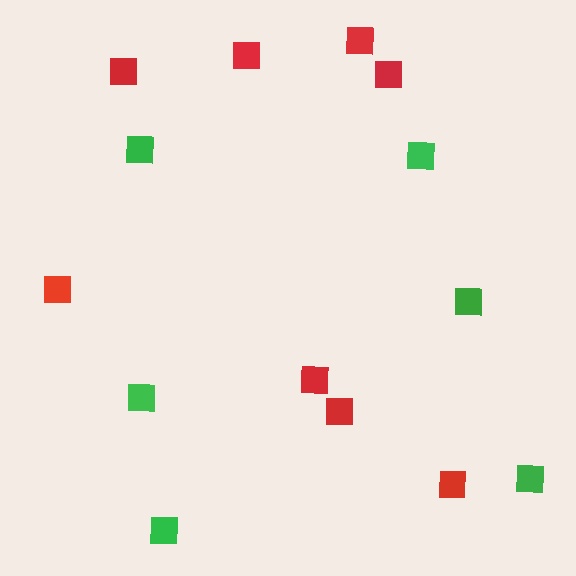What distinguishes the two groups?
There are 2 groups: one group of red squares (8) and one group of green squares (6).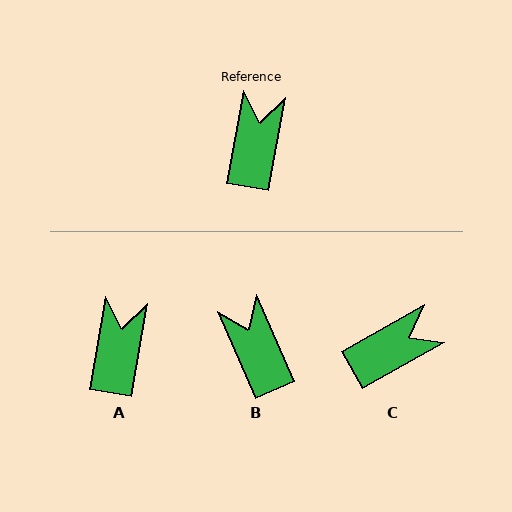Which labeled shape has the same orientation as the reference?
A.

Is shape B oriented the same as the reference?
No, it is off by about 33 degrees.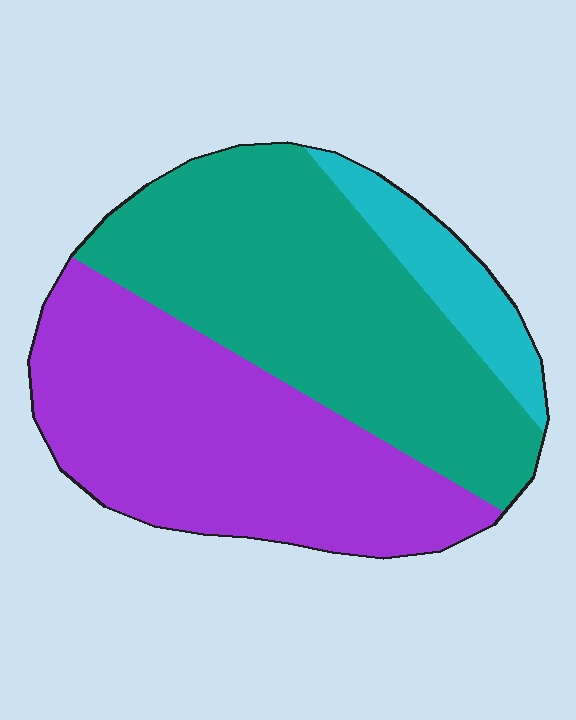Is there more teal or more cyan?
Teal.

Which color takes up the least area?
Cyan, at roughly 10%.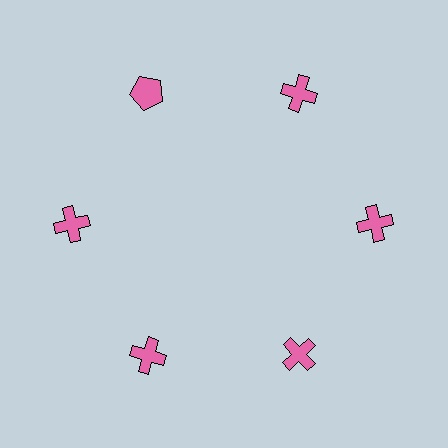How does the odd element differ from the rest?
It has a different shape: pentagon instead of cross.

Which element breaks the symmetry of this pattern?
The pink pentagon at roughly the 11 o'clock position breaks the symmetry. All other shapes are pink crosses.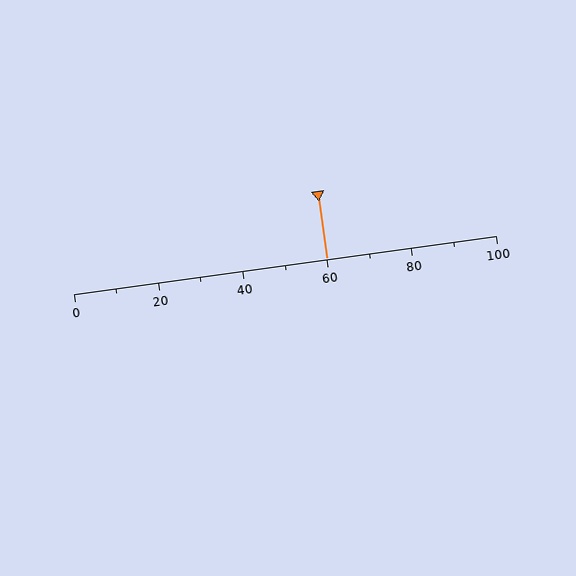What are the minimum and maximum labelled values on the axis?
The axis runs from 0 to 100.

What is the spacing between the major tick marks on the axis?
The major ticks are spaced 20 apart.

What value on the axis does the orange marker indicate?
The marker indicates approximately 60.